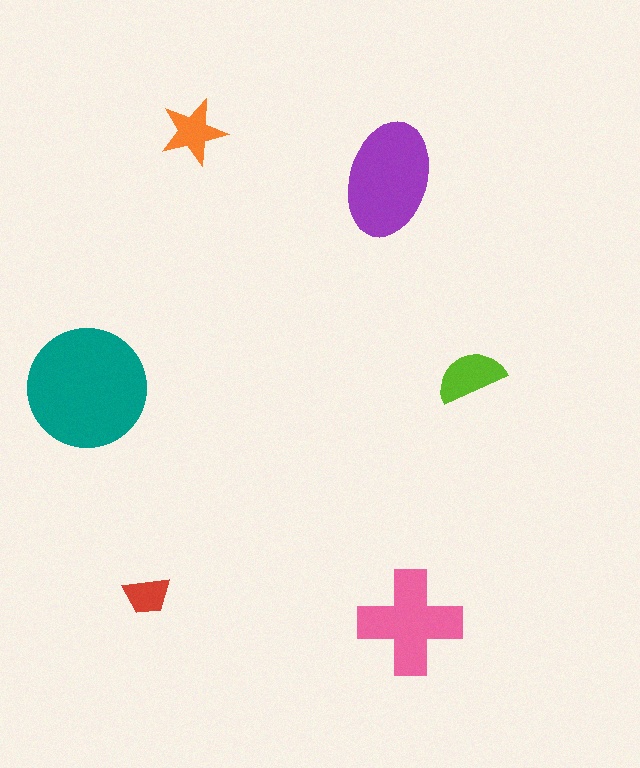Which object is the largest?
The teal circle.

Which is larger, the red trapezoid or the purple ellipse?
The purple ellipse.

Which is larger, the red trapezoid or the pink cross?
The pink cross.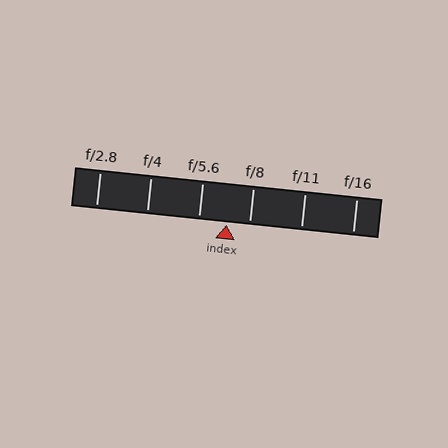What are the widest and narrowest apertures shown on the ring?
The widest aperture shown is f/2.8 and the narrowest is f/16.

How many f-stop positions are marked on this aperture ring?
There are 6 f-stop positions marked.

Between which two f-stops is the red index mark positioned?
The index mark is between f/5.6 and f/8.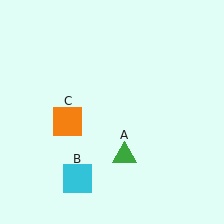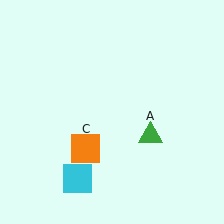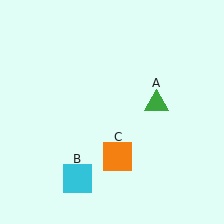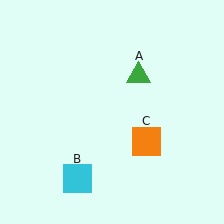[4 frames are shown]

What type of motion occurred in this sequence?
The green triangle (object A), orange square (object C) rotated counterclockwise around the center of the scene.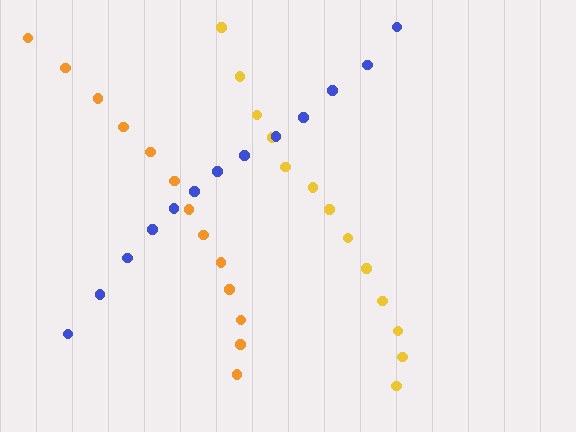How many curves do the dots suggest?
There are 3 distinct paths.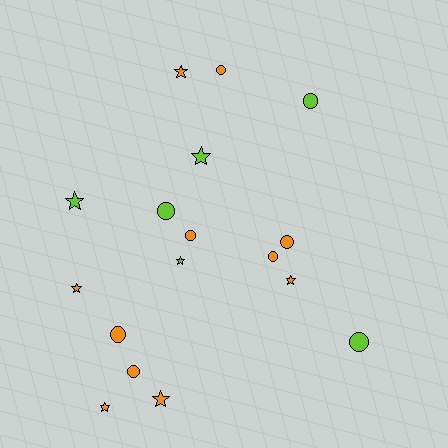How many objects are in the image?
There are 17 objects.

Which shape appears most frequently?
Circle, with 9 objects.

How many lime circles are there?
There are 3 lime circles.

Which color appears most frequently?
Orange, with 11 objects.